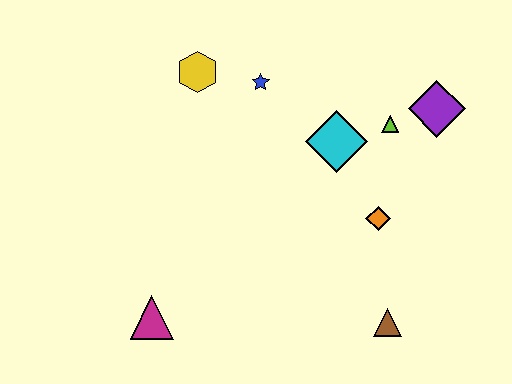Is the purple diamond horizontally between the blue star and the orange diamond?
No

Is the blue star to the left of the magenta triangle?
No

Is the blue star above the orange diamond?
Yes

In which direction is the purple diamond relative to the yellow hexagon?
The purple diamond is to the right of the yellow hexagon.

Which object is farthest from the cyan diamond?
The magenta triangle is farthest from the cyan diamond.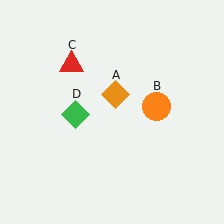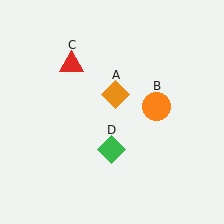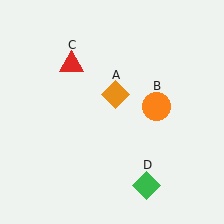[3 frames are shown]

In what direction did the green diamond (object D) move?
The green diamond (object D) moved down and to the right.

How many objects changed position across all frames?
1 object changed position: green diamond (object D).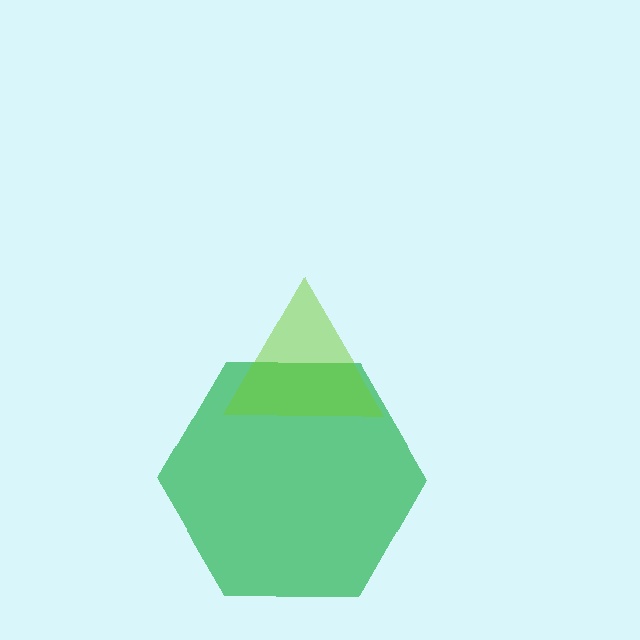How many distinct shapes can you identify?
There are 2 distinct shapes: a green hexagon, a lime triangle.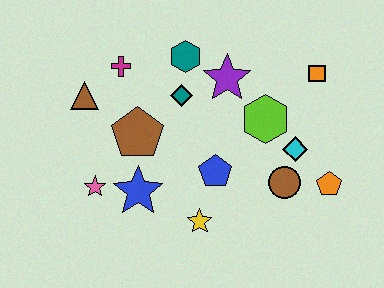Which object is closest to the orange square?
The lime hexagon is closest to the orange square.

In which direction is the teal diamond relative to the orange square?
The teal diamond is to the left of the orange square.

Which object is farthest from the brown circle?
The brown triangle is farthest from the brown circle.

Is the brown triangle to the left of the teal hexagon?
Yes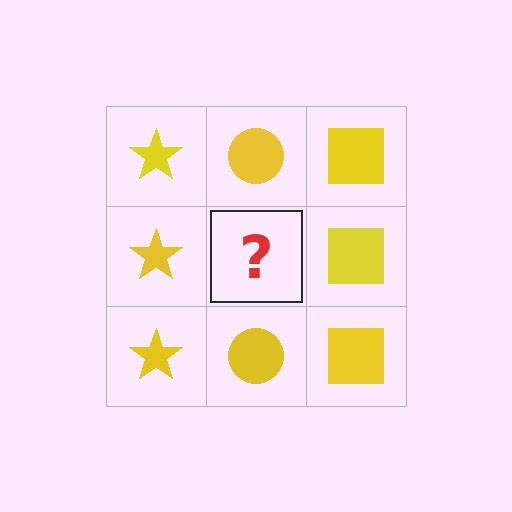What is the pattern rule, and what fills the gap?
The rule is that each column has a consistent shape. The gap should be filled with a yellow circle.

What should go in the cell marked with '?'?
The missing cell should contain a yellow circle.